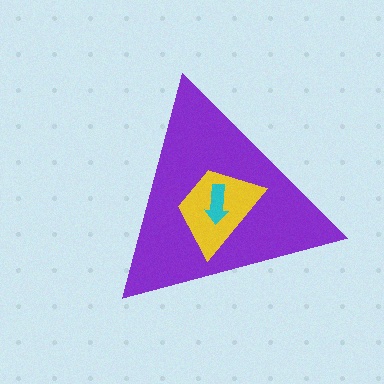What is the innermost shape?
The cyan arrow.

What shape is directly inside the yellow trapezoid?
The cyan arrow.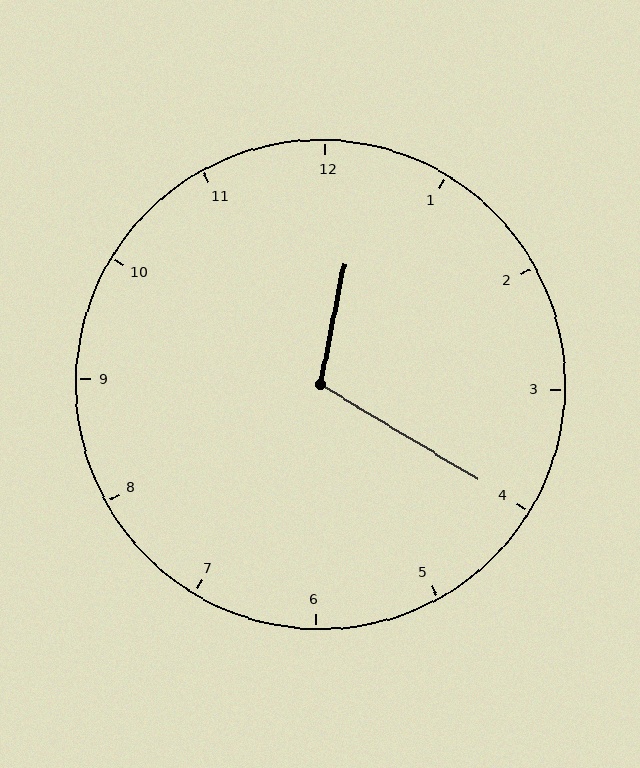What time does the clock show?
12:20.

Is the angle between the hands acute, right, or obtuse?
It is obtuse.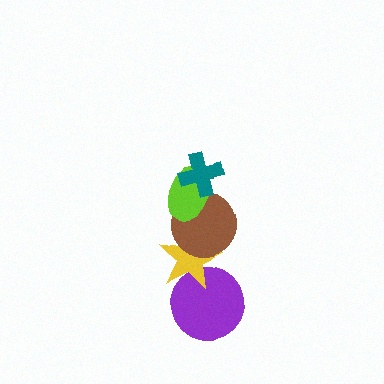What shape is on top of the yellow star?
The brown circle is on top of the yellow star.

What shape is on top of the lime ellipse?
The teal cross is on top of the lime ellipse.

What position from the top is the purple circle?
The purple circle is 5th from the top.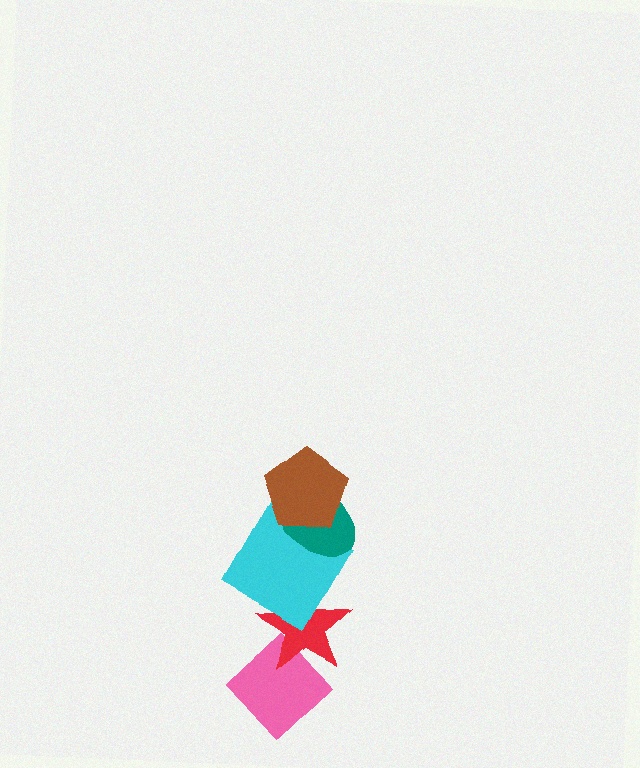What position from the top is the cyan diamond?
The cyan diamond is 3rd from the top.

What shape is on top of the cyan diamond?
The teal ellipse is on top of the cyan diamond.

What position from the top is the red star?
The red star is 4th from the top.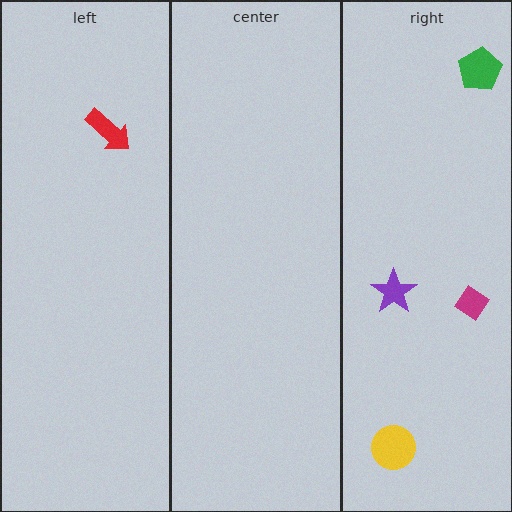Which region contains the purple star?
The right region.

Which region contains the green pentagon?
The right region.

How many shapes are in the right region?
4.